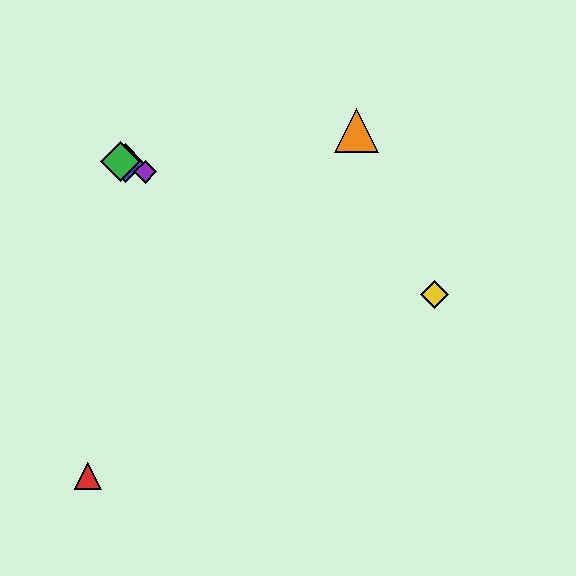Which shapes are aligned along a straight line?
The blue diamond, the green diamond, the yellow diamond, the purple diamond are aligned along a straight line.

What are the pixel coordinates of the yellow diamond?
The yellow diamond is at (434, 295).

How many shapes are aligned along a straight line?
4 shapes (the blue diamond, the green diamond, the yellow diamond, the purple diamond) are aligned along a straight line.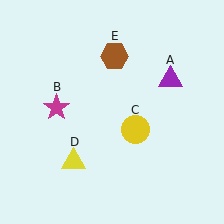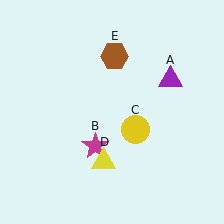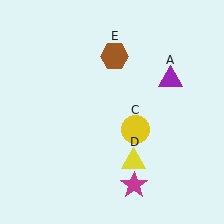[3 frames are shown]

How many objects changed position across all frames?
2 objects changed position: magenta star (object B), yellow triangle (object D).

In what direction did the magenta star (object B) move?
The magenta star (object B) moved down and to the right.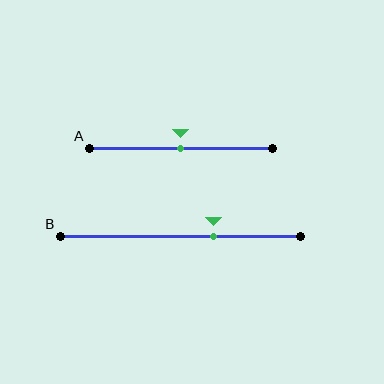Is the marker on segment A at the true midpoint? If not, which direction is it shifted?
Yes, the marker on segment A is at the true midpoint.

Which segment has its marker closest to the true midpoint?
Segment A has its marker closest to the true midpoint.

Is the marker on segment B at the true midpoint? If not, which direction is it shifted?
No, the marker on segment B is shifted to the right by about 14% of the segment length.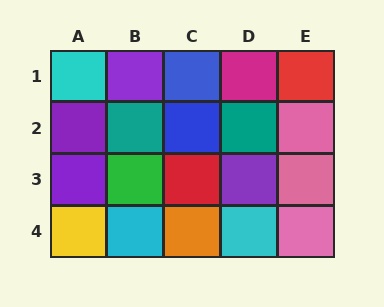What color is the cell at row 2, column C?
Blue.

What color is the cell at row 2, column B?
Teal.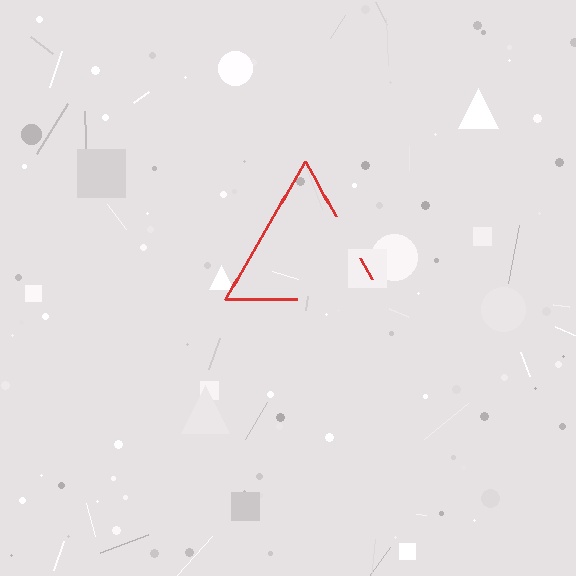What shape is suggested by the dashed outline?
The dashed outline suggests a triangle.